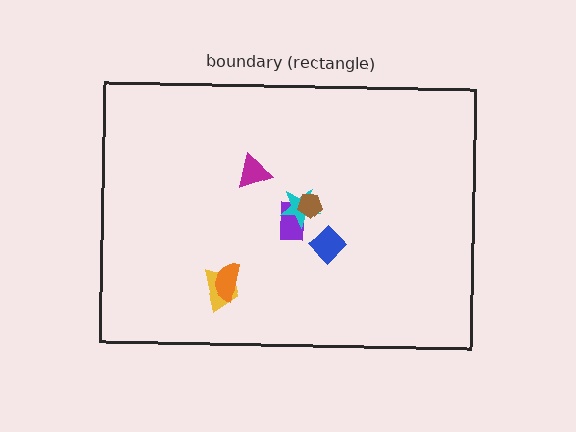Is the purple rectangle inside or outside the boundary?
Inside.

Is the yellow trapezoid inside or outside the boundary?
Inside.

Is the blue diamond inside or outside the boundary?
Inside.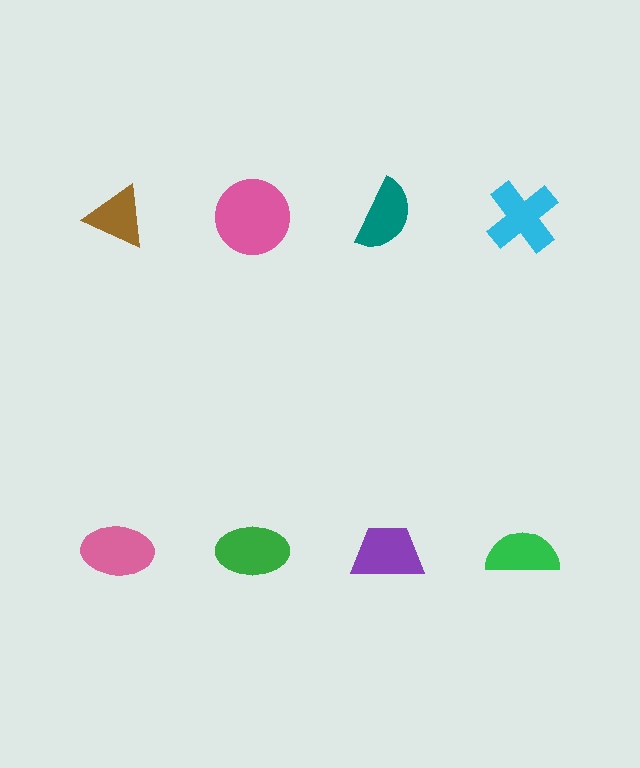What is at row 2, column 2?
A green ellipse.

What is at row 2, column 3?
A purple trapezoid.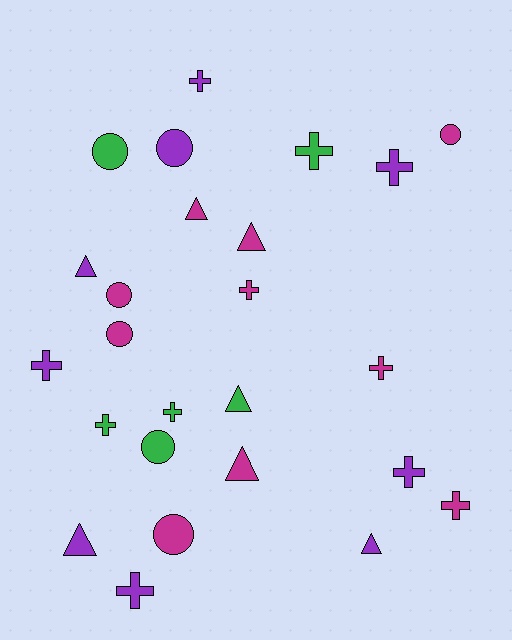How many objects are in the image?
There are 25 objects.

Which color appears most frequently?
Magenta, with 10 objects.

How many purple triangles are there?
There are 3 purple triangles.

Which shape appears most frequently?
Cross, with 11 objects.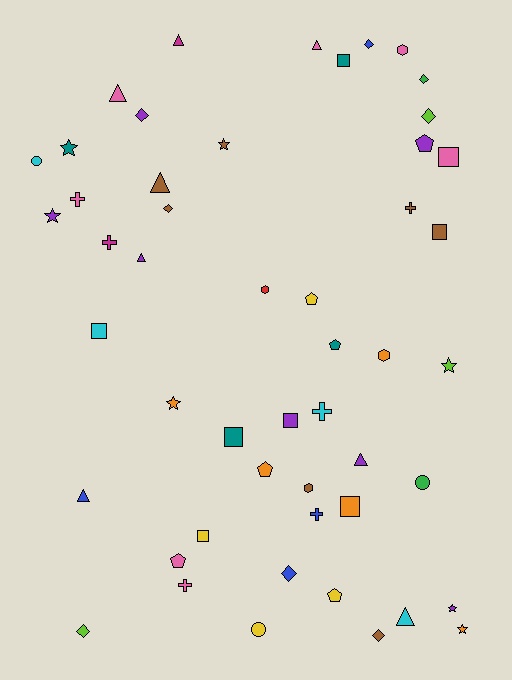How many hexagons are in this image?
There are 4 hexagons.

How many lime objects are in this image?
There are 3 lime objects.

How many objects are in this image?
There are 50 objects.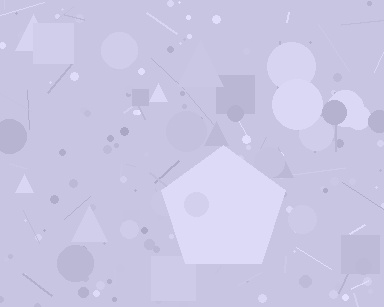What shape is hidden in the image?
A pentagon is hidden in the image.